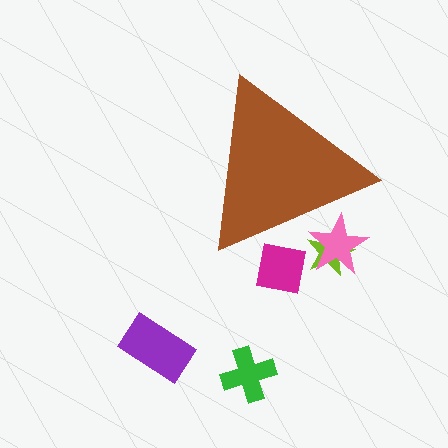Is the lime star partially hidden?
Yes, the lime star is partially hidden behind the brown triangle.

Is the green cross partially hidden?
No, the green cross is fully visible.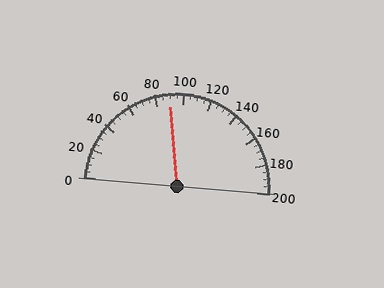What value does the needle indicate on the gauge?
The needle indicates approximately 90.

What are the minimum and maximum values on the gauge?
The gauge ranges from 0 to 200.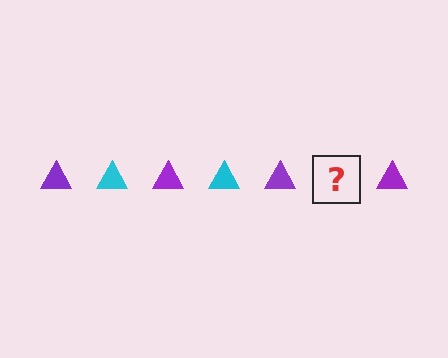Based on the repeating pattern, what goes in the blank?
The blank should be a cyan triangle.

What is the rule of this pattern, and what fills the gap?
The rule is that the pattern cycles through purple, cyan triangles. The gap should be filled with a cyan triangle.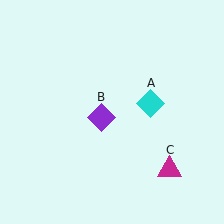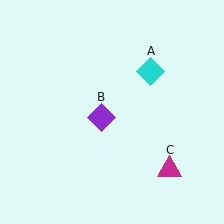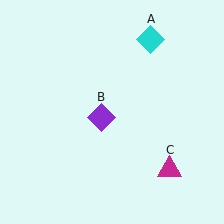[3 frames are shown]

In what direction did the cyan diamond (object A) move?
The cyan diamond (object A) moved up.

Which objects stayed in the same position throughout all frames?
Purple diamond (object B) and magenta triangle (object C) remained stationary.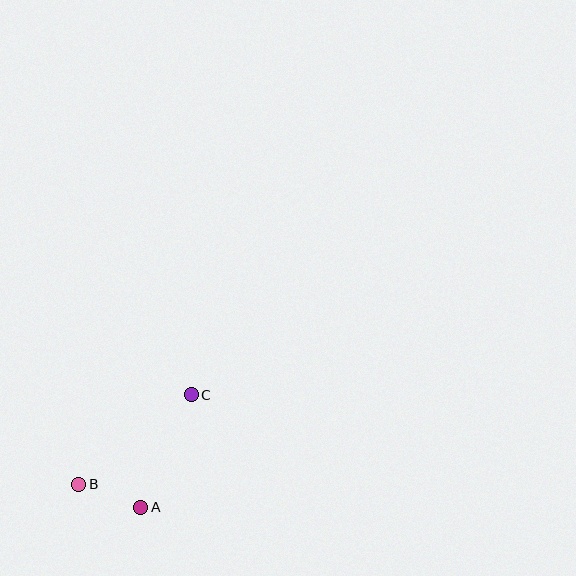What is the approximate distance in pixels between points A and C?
The distance between A and C is approximately 124 pixels.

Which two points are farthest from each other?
Points B and C are farthest from each other.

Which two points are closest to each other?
Points A and B are closest to each other.